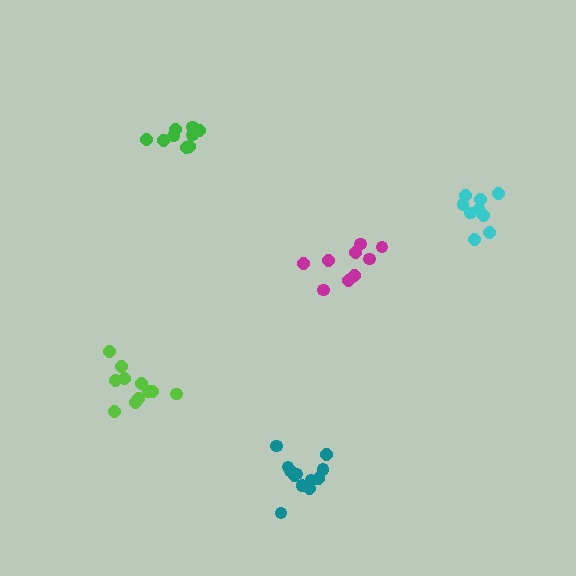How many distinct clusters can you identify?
There are 5 distinct clusters.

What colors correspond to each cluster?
The clusters are colored: magenta, green, teal, cyan, lime.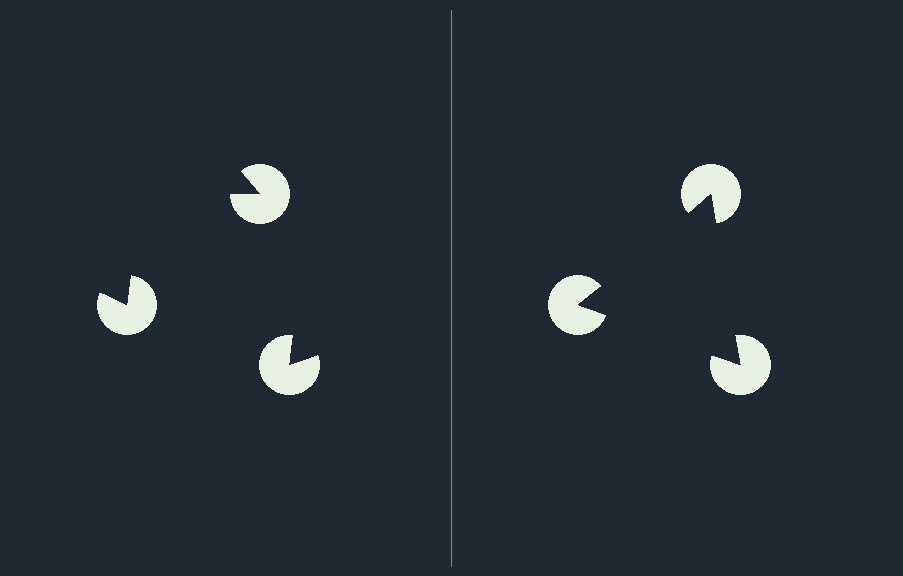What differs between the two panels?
The pac-man discs are positioned identically on both sides; only the wedge orientations differ. On the right they align to a triangle; on the left they are misaligned.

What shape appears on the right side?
An illusory triangle.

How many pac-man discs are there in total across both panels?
6 — 3 on each side.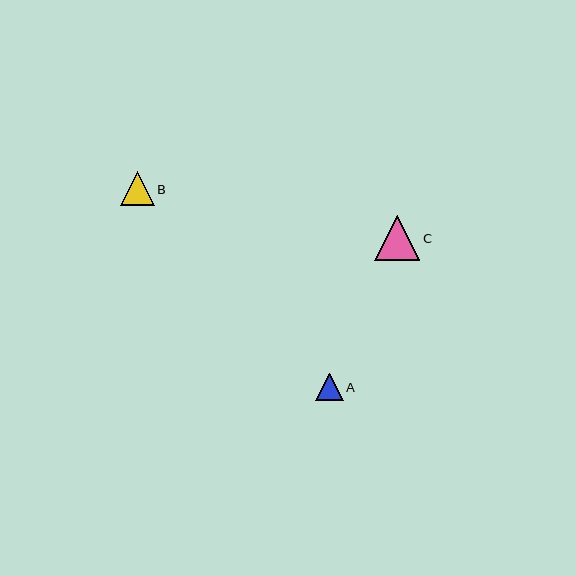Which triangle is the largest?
Triangle C is the largest with a size of approximately 45 pixels.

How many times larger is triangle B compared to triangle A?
Triangle B is approximately 1.2 times the size of triangle A.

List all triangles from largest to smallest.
From largest to smallest: C, B, A.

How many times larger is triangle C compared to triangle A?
Triangle C is approximately 1.6 times the size of triangle A.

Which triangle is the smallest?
Triangle A is the smallest with a size of approximately 27 pixels.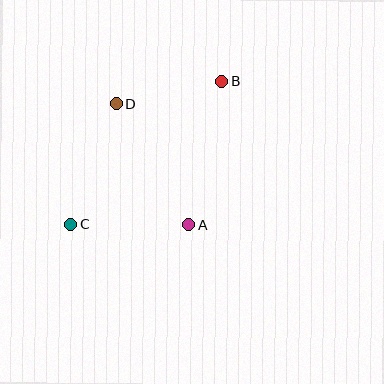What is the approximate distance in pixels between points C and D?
The distance between C and D is approximately 128 pixels.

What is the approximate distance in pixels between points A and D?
The distance between A and D is approximately 141 pixels.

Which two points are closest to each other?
Points B and D are closest to each other.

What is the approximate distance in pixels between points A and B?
The distance between A and B is approximately 147 pixels.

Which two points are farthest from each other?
Points B and C are farthest from each other.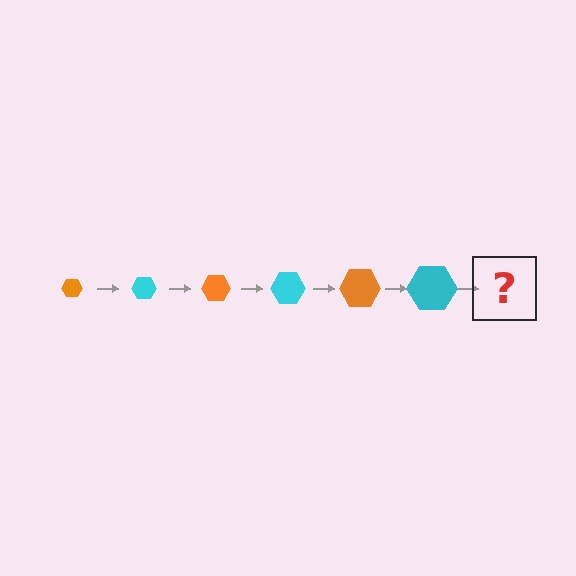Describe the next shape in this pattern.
It should be an orange hexagon, larger than the previous one.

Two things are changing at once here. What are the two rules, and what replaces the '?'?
The two rules are that the hexagon grows larger each step and the color cycles through orange and cyan. The '?' should be an orange hexagon, larger than the previous one.